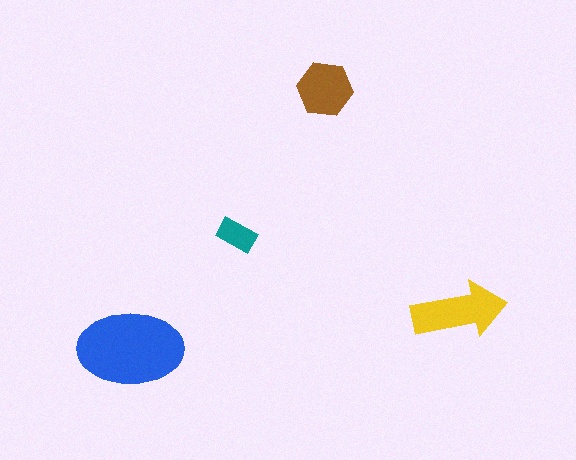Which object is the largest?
The blue ellipse.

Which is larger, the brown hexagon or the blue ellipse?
The blue ellipse.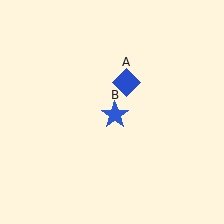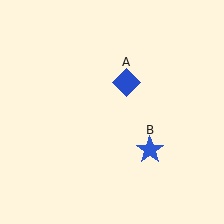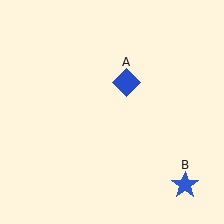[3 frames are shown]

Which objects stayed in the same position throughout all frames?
Blue diamond (object A) remained stationary.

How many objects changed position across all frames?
1 object changed position: blue star (object B).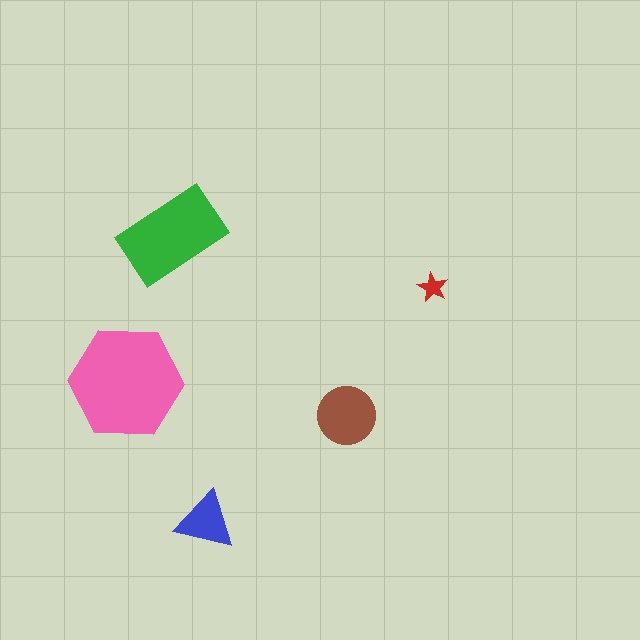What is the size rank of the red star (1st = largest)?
5th.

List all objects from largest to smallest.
The pink hexagon, the green rectangle, the brown circle, the blue triangle, the red star.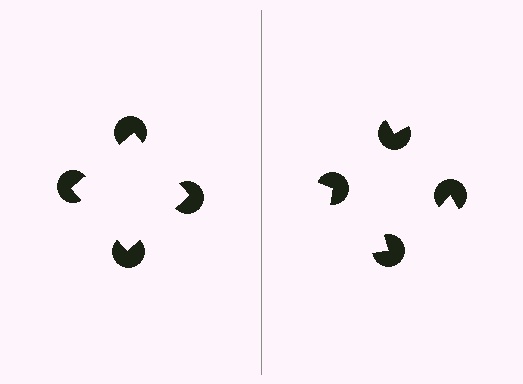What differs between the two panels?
The pac-man discs are positioned identically on both sides; only the wedge orientations differ. On the left they align to a square; on the right they are misaligned.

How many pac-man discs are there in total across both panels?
8 — 4 on each side.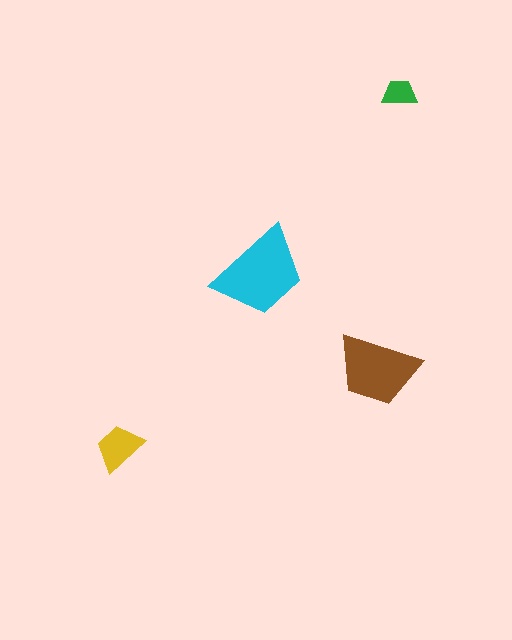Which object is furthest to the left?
The yellow trapezoid is leftmost.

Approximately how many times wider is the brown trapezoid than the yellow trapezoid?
About 1.5 times wider.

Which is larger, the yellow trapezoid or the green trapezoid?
The yellow one.